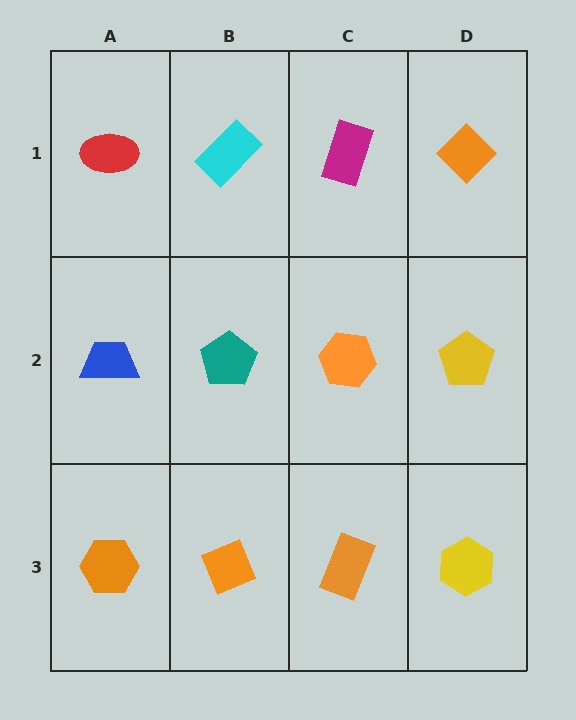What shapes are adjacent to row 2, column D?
An orange diamond (row 1, column D), a yellow hexagon (row 3, column D), an orange hexagon (row 2, column C).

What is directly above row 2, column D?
An orange diamond.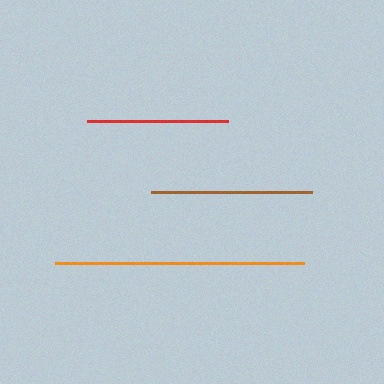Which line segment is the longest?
The orange line is the longest at approximately 249 pixels.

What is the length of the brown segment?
The brown segment is approximately 161 pixels long.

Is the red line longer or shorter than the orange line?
The orange line is longer than the red line.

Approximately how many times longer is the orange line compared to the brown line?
The orange line is approximately 1.5 times the length of the brown line.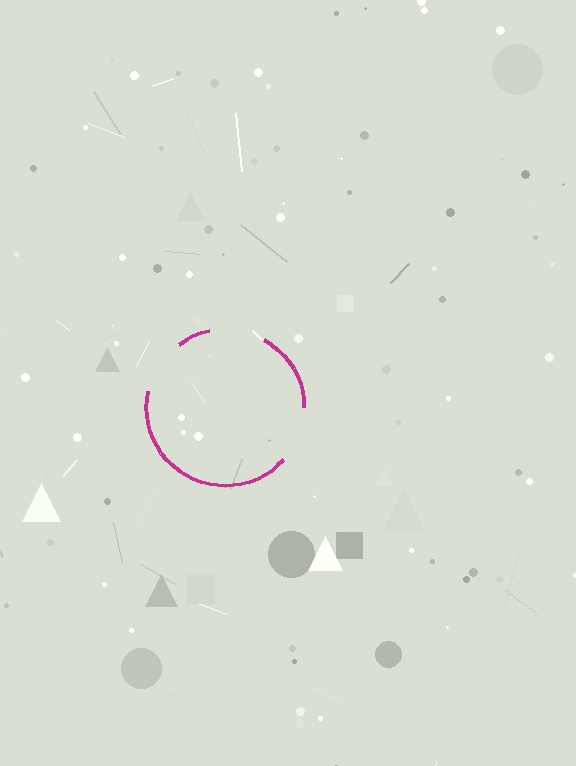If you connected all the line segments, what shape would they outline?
They would outline a circle.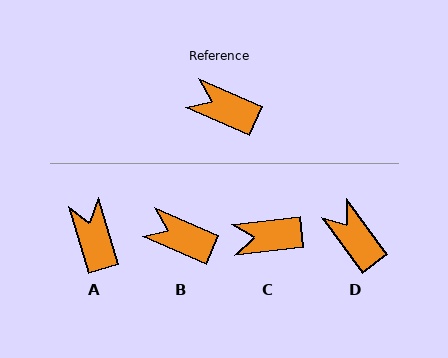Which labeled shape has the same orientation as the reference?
B.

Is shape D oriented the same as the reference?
No, it is off by about 30 degrees.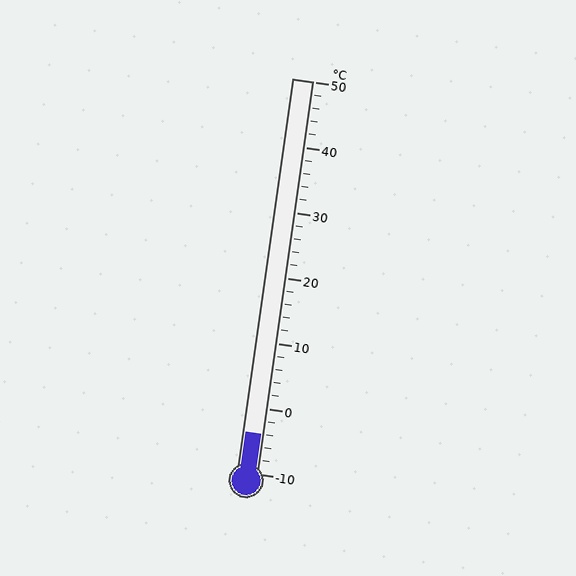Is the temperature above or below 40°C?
The temperature is below 40°C.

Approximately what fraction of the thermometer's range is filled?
The thermometer is filled to approximately 10% of its range.